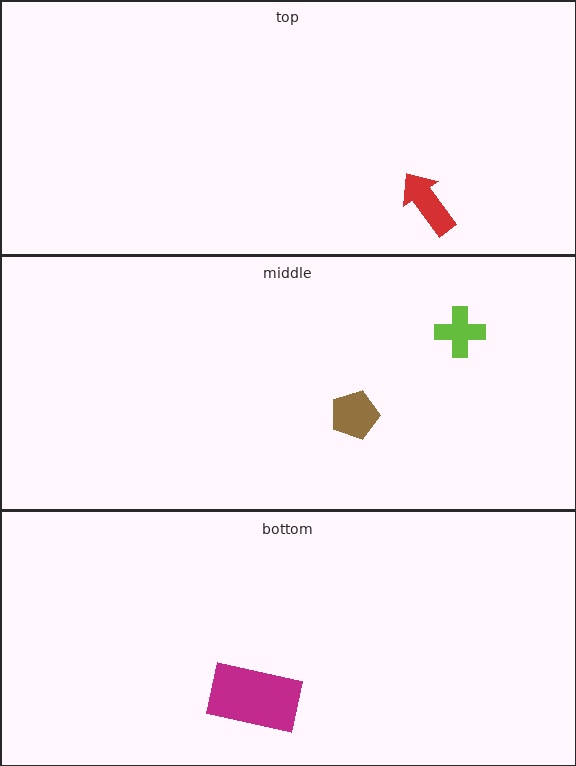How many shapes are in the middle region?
2.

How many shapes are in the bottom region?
1.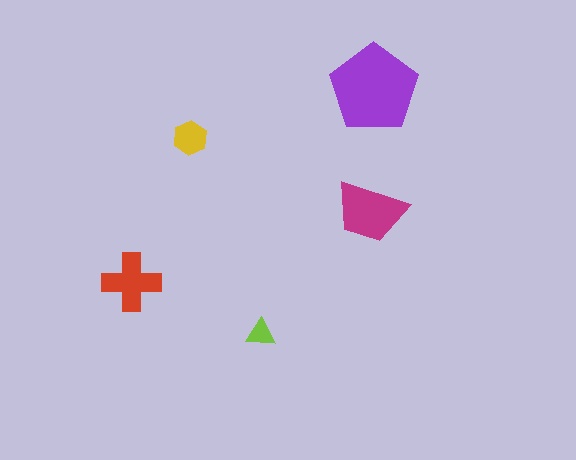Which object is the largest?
The purple pentagon.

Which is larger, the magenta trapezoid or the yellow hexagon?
The magenta trapezoid.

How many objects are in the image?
There are 5 objects in the image.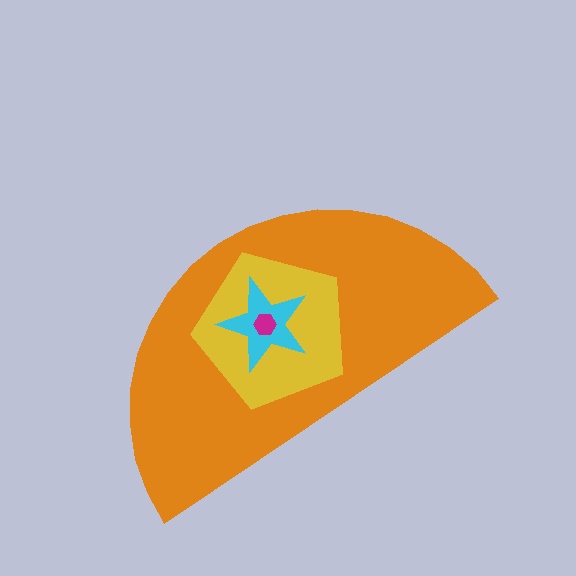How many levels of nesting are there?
4.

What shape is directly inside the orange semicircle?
The yellow pentagon.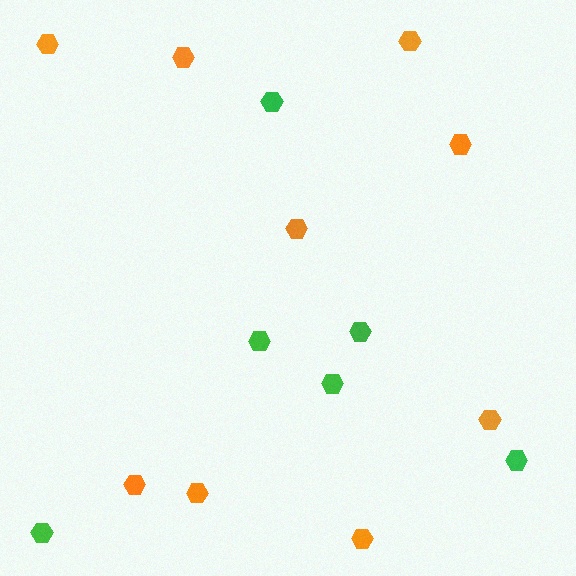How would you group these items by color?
There are 2 groups: one group of orange hexagons (9) and one group of green hexagons (6).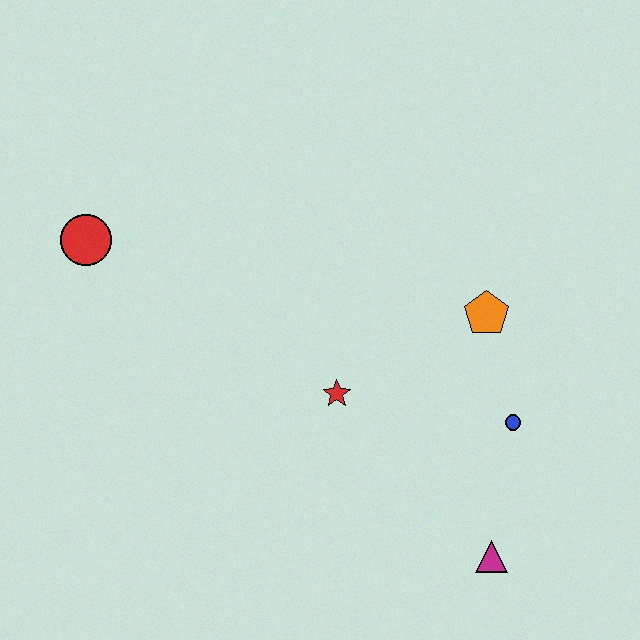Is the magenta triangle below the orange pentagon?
Yes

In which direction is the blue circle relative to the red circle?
The blue circle is to the right of the red circle.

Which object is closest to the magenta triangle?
The blue circle is closest to the magenta triangle.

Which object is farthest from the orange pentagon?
The red circle is farthest from the orange pentagon.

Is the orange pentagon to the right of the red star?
Yes